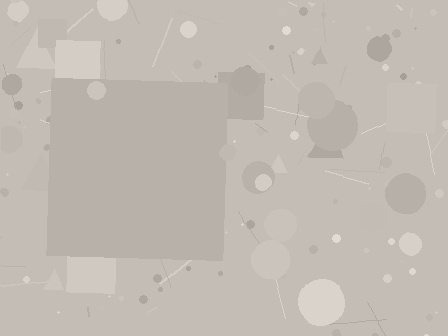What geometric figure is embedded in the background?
A square is embedded in the background.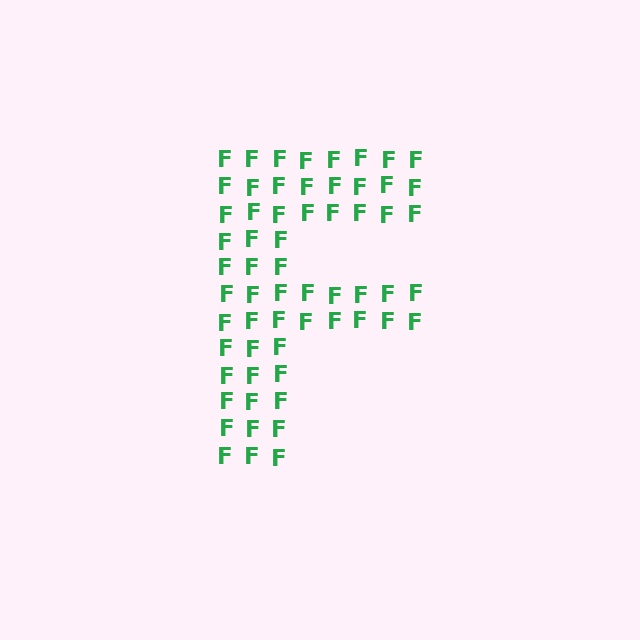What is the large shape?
The large shape is the letter F.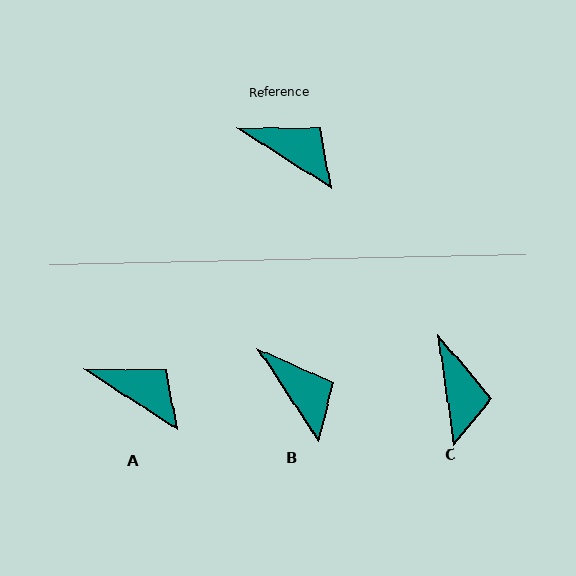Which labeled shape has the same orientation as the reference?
A.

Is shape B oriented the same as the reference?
No, it is off by about 24 degrees.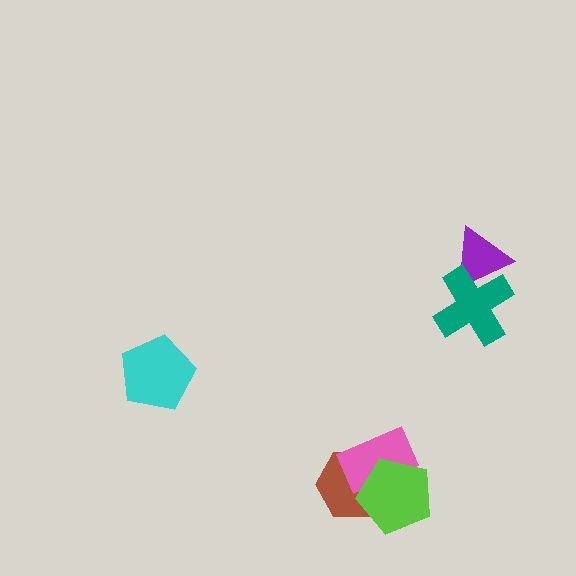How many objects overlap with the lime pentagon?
2 objects overlap with the lime pentagon.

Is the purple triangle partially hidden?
Yes, it is partially covered by another shape.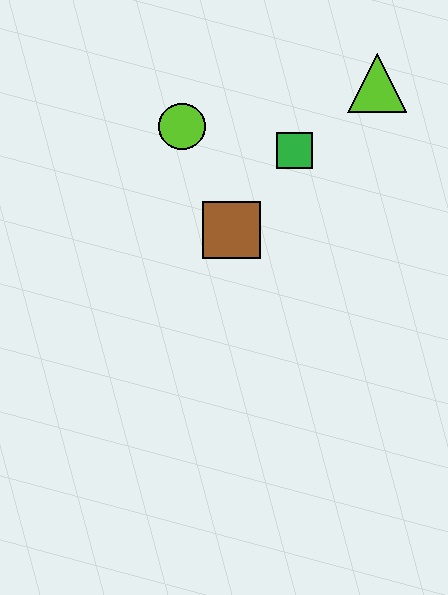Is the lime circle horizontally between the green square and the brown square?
No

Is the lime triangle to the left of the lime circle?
No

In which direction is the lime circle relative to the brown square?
The lime circle is above the brown square.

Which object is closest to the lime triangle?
The green square is closest to the lime triangle.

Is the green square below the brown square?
No